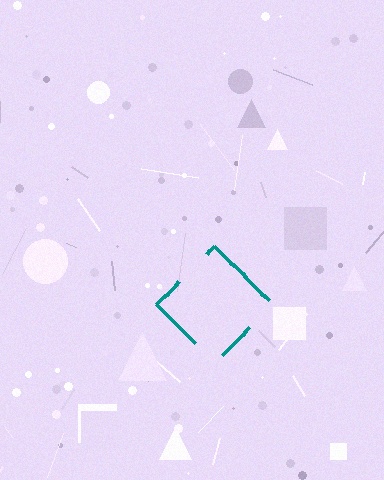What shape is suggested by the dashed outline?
The dashed outline suggests a diamond.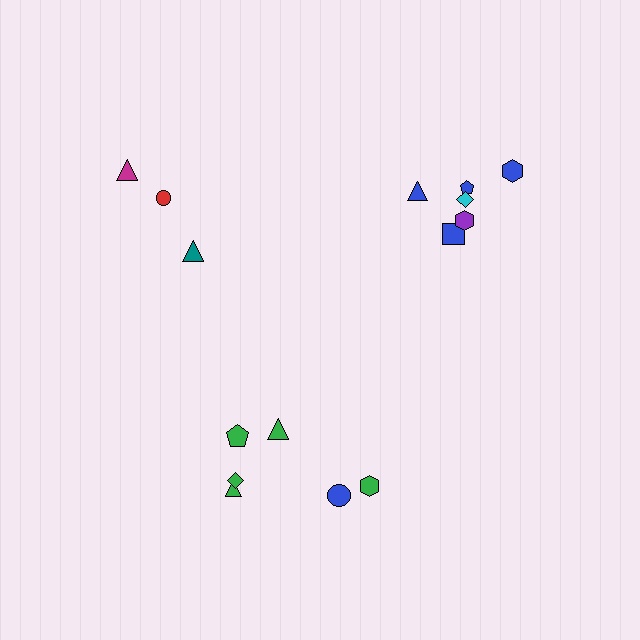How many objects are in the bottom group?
There are 6 objects.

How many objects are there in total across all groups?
There are 15 objects.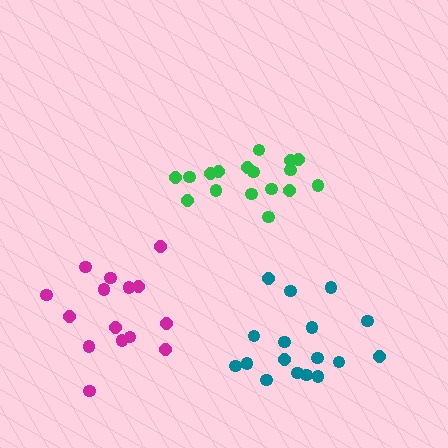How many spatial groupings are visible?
There are 3 spatial groupings.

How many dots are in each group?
Group 1: 17 dots, Group 2: 17 dots, Group 3: 15 dots (49 total).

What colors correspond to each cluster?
The clusters are colored: green, teal, magenta.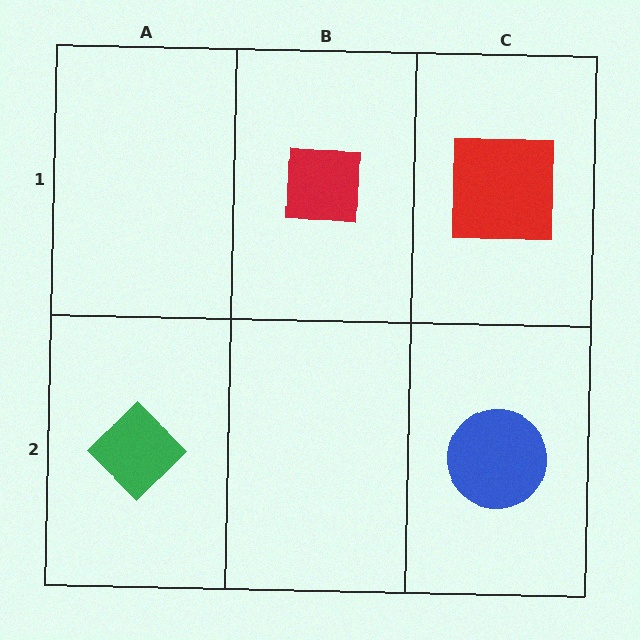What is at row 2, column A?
A green diamond.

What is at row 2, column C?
A blue circle.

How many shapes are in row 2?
2 shapes.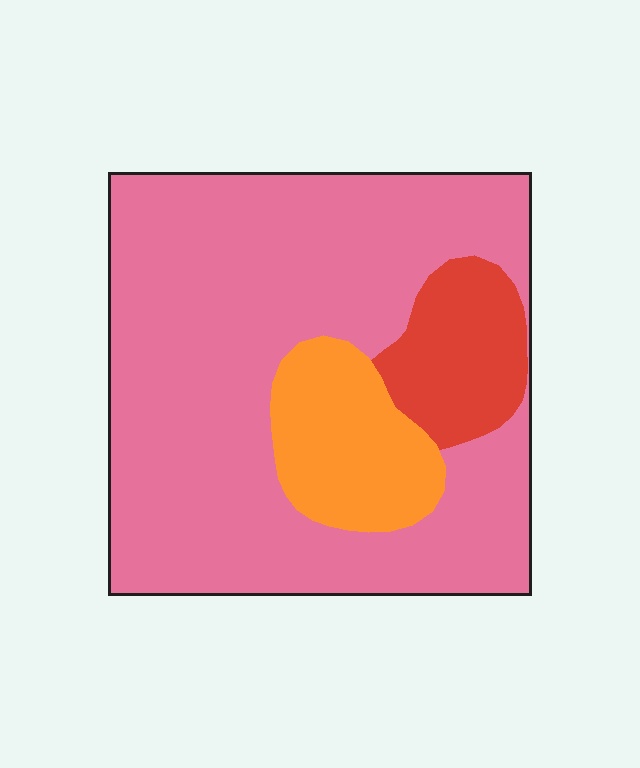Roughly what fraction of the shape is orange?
Orange covers about 15% of the shape.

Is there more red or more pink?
Pink.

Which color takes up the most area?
Pink, at roughly 75%.